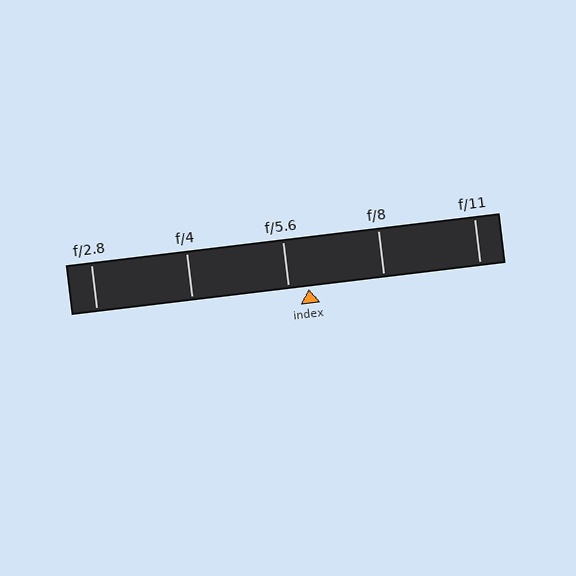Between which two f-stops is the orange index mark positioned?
The index mark is between f/5.6 and f/8.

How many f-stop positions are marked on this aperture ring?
There are 5 f-stop positions marked.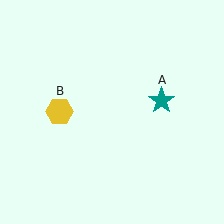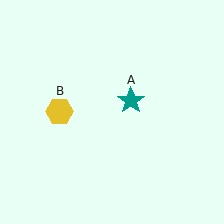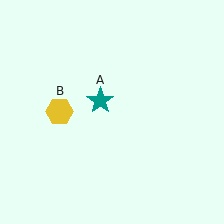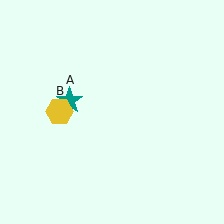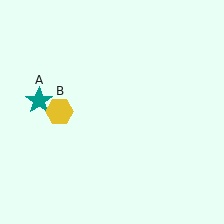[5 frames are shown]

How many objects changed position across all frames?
1 object changed position: teal star (object A).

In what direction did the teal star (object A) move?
The teal star (object A) moved left.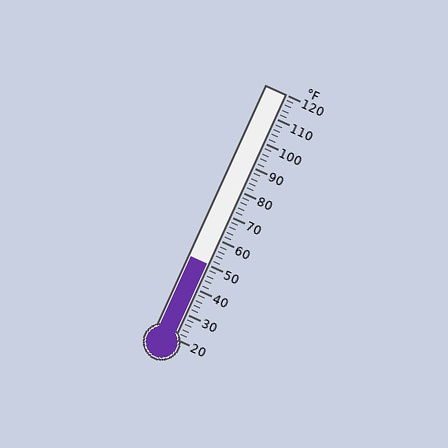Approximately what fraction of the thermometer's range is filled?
The thermometer is filled to approximately 30% of its range.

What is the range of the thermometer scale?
The thermometer scale ranges from 20°F to 120°F.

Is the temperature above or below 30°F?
The temperature is above 30°F.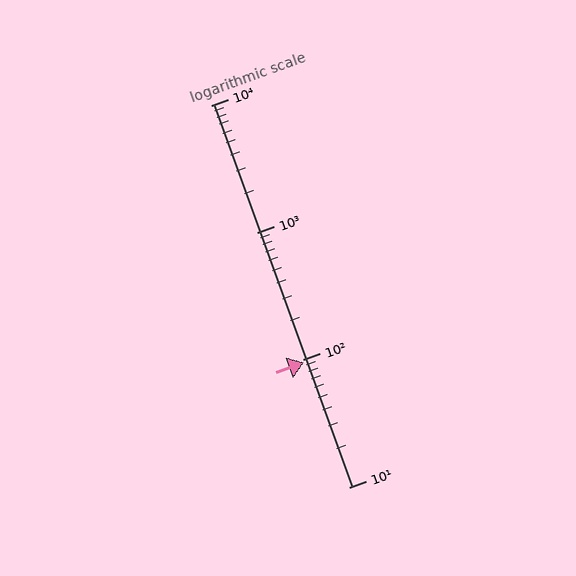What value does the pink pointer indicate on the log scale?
The pointer indicates approximately 96.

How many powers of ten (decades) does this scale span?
The scale spans 3 decades, from 10 to 10000.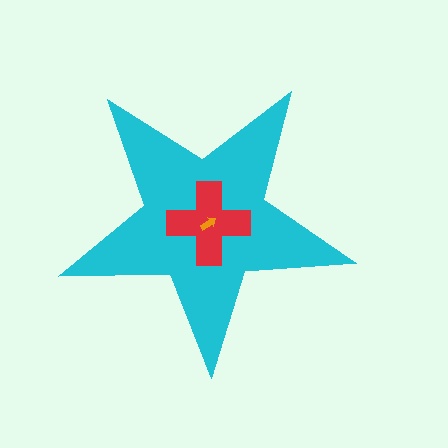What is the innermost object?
The orange arrow.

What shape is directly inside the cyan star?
The red cross.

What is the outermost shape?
The cyan star.